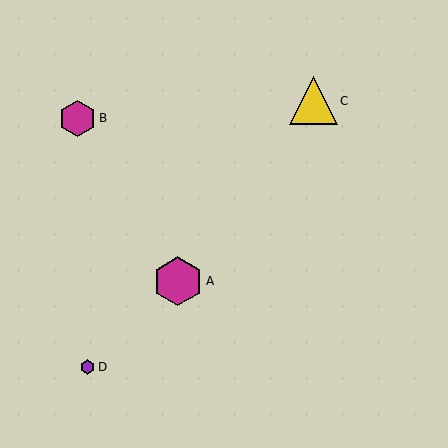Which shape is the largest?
The magenta hexagon (labeled A) is the largest.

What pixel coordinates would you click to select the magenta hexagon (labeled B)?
Click at (78, 118) to select the magenta hexagon B.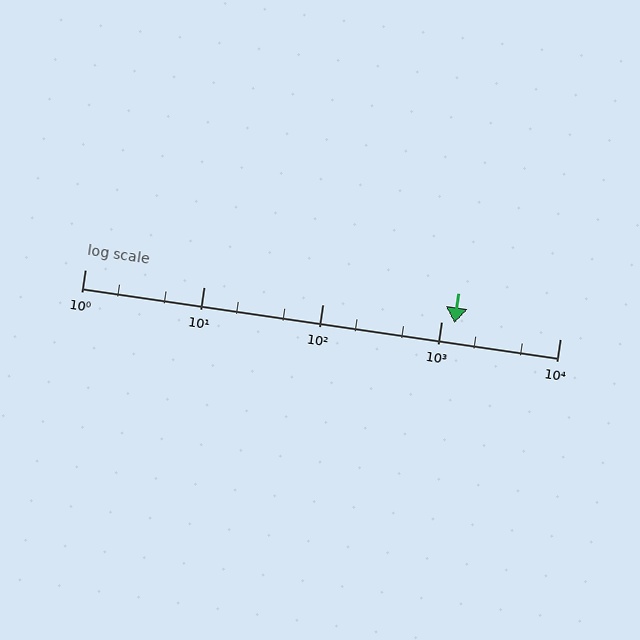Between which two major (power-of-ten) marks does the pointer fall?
The pointer is between 1000 and 10000.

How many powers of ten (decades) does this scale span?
The scale spans 4 decades, from 1 to 10000.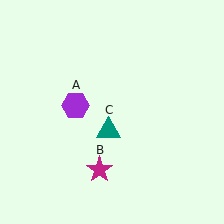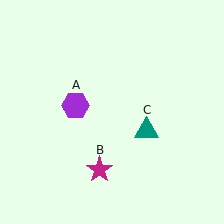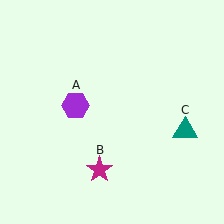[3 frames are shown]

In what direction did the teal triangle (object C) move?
The teal triangle (object C) moved right.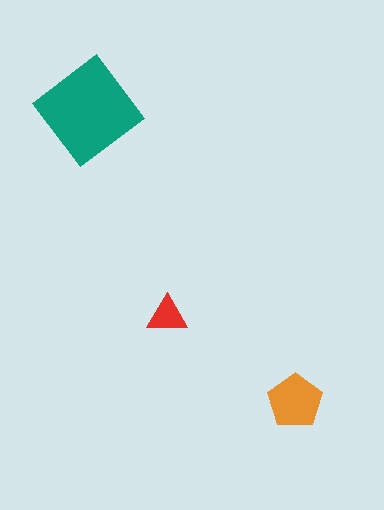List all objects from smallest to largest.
The red triangle, the orange pentagon, the teal diamond.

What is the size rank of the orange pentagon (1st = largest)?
2nd.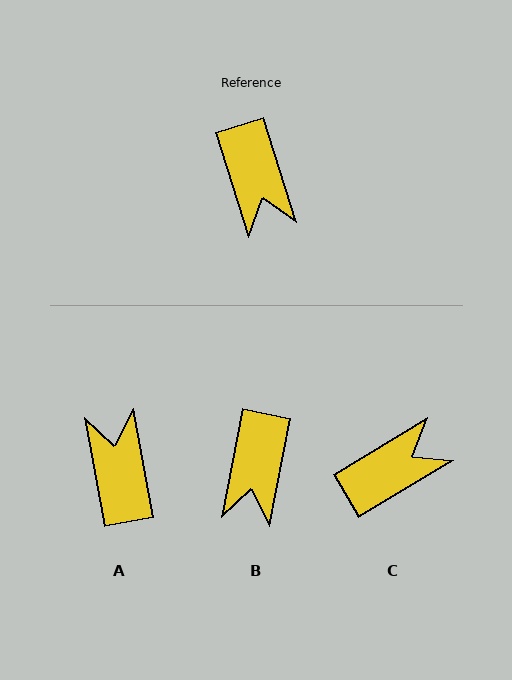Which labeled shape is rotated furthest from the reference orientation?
A, about 173 degrees away.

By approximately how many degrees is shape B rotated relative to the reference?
Approximately 28 degrees clockwise.